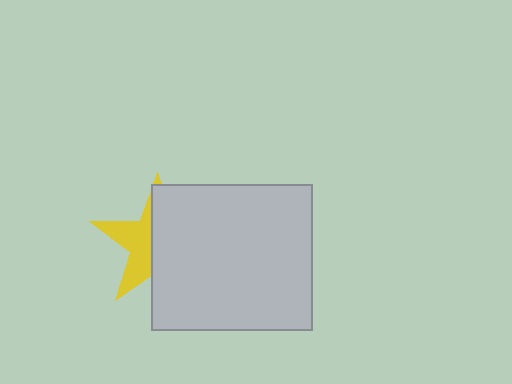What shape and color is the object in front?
The object in front is a light gray rectangle.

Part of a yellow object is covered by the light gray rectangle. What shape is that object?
It is a star.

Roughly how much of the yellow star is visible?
A small part of it is visible (roughly 42%).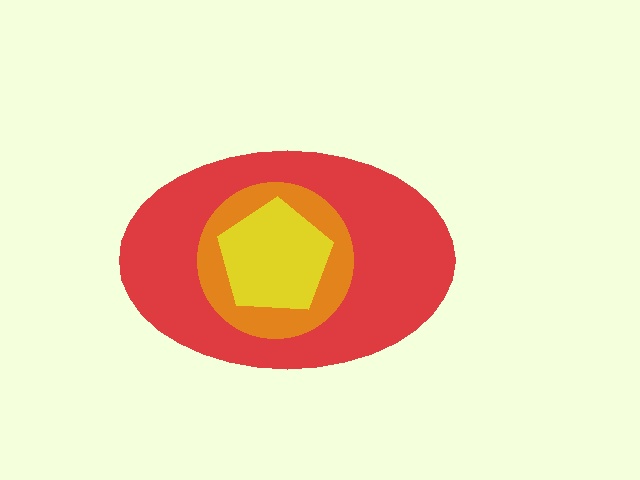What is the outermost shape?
The red ellipse.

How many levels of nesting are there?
3.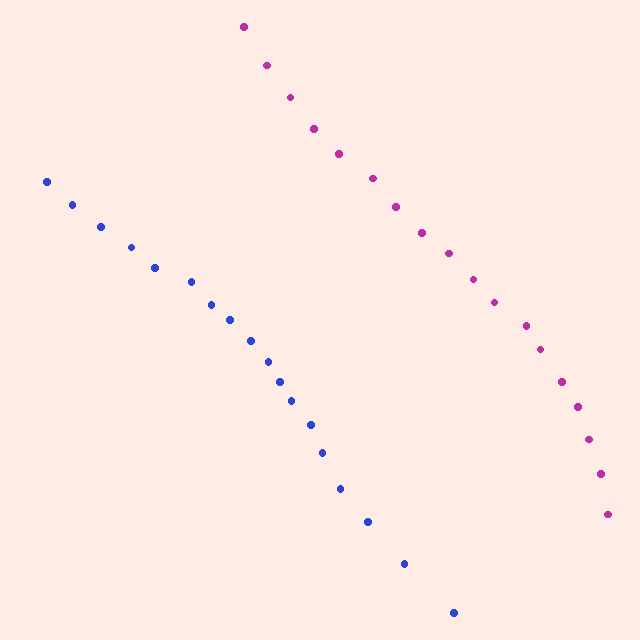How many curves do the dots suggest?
There are 2 distinct paths.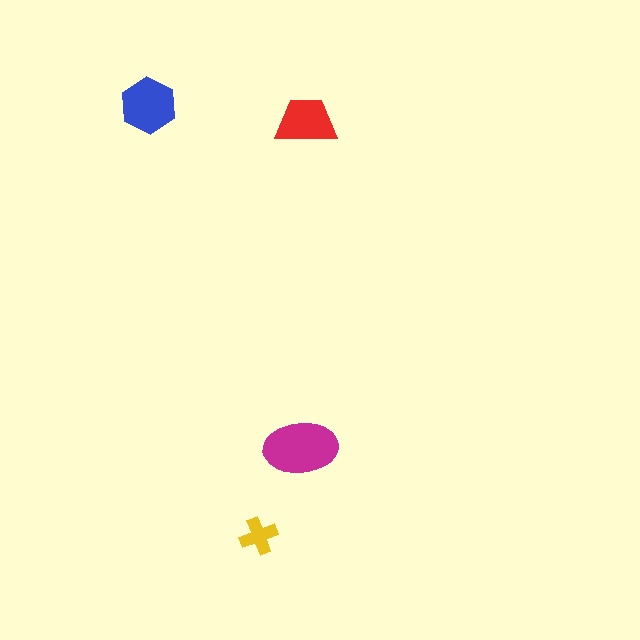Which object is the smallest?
The yellow cross.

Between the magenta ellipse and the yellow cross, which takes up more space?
The magenta ellipse.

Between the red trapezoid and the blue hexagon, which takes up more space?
The blue hexagon.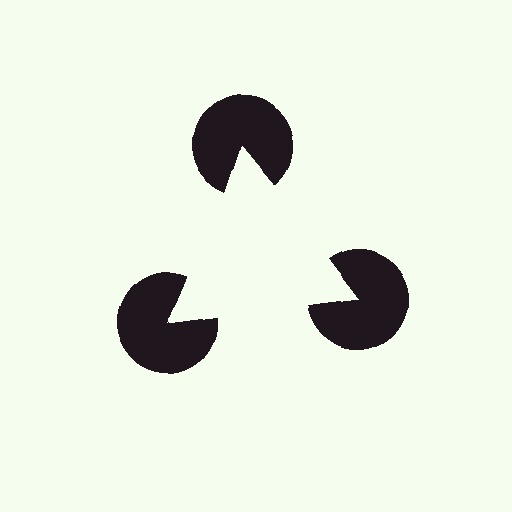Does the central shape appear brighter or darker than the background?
It typically appears slightly brighter than the background, even though no actual brightness change is drawn.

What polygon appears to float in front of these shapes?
An illusory triangle — its edges are inferred from the aligned wedge cuts in the pac-man discs, not physically drawn.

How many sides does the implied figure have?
3 sides.